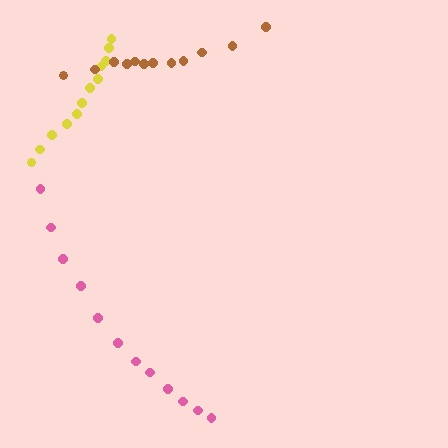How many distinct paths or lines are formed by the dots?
There are 3 distinct paths.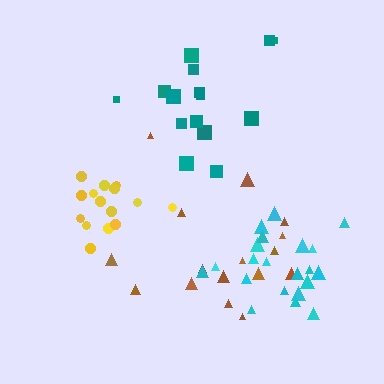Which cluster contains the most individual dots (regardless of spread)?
Cyan (21).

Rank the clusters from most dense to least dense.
yellow, cyan, teal, brown.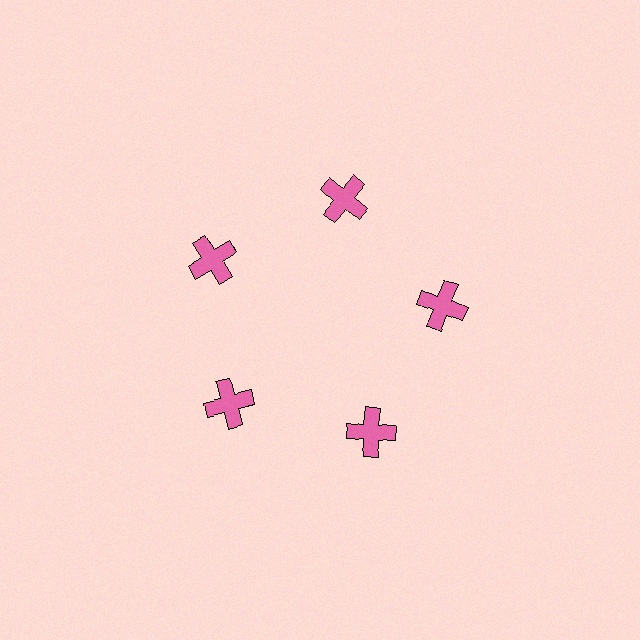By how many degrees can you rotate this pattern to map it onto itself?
The pattern maps onto itself every 72 degrees of rotation.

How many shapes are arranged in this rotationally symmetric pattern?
There are 5 shapes, arranged in 5 groups of 1.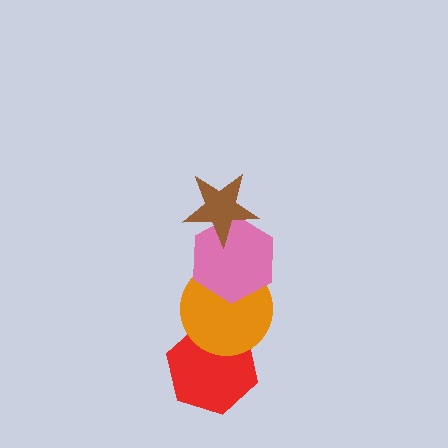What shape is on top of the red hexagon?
The orange circle is on top of the red hexagon.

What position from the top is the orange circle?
The orange circle is 3rd from the top.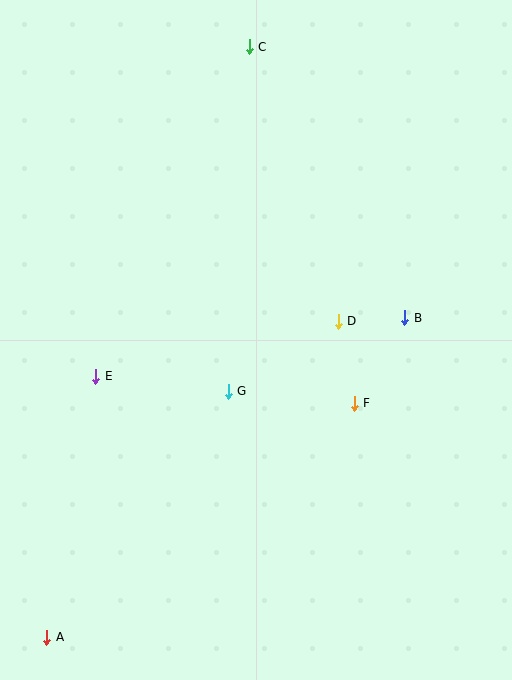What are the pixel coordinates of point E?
Point E is at (96, 376).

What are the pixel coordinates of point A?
Point A is at (47, 637).